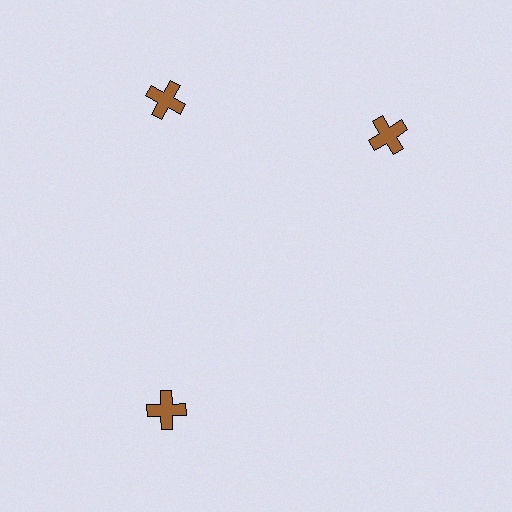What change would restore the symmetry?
The symmetry would be restored by rotating it back into even spacing with its neighbors so that all 3 crosses sit at equal angles and equal distance from the center.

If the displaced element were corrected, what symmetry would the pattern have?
It would have 3-fold rotational symmetry — the pattern would map onto itself every 120 degrees.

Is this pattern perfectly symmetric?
No. The 3 brown crosses are arranged in a ring, but one element near the 3 o'clock position is rotated out of alignment along the ring, breaking the 3-fold rotational symmetry.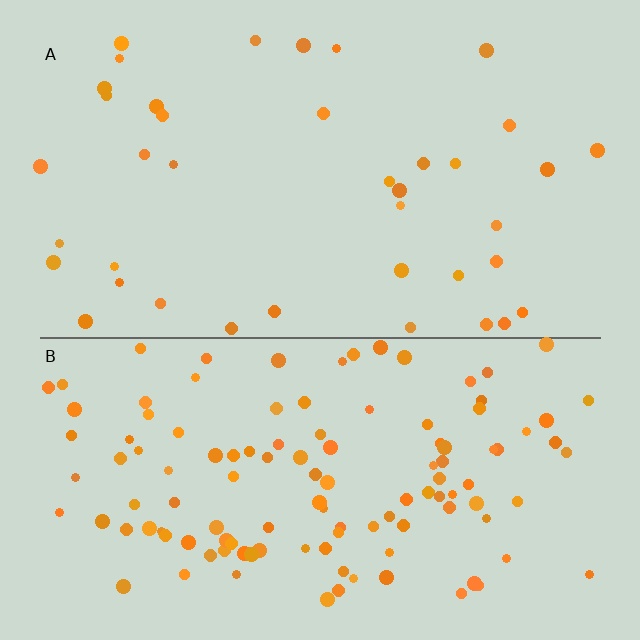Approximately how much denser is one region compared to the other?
Approximately 3.0× — region B over region A.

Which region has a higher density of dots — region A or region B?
B (the bottom).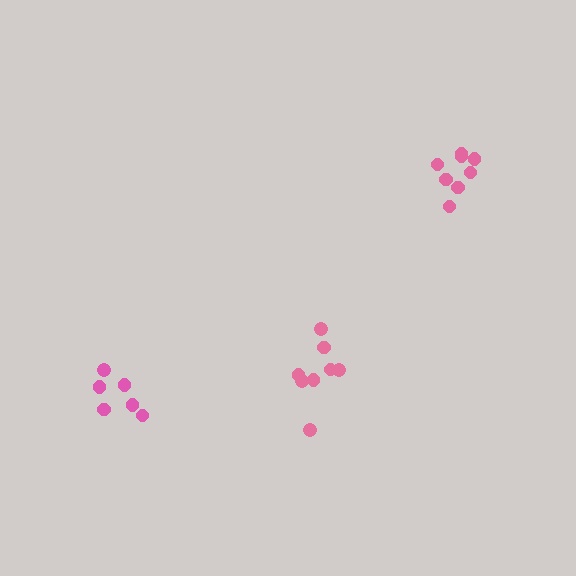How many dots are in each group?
Group 1: 8 dots, Group 2: 8 dots, Group 3: 6 dots (22 total).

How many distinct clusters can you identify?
There are 3 distinct clusters.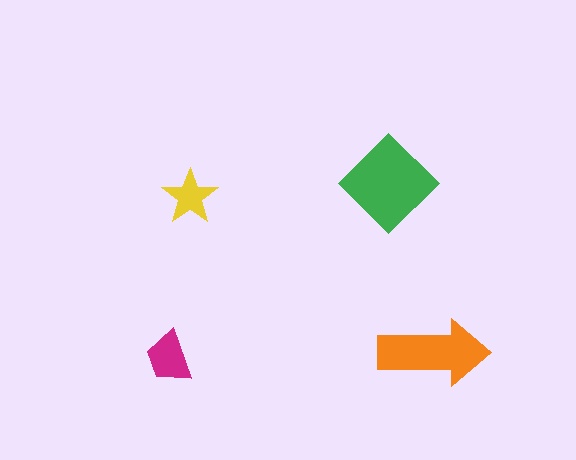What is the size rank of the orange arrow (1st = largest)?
2nd.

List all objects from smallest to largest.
The yellow star, the magenta trapezoid, the orange arrow, the green diamond.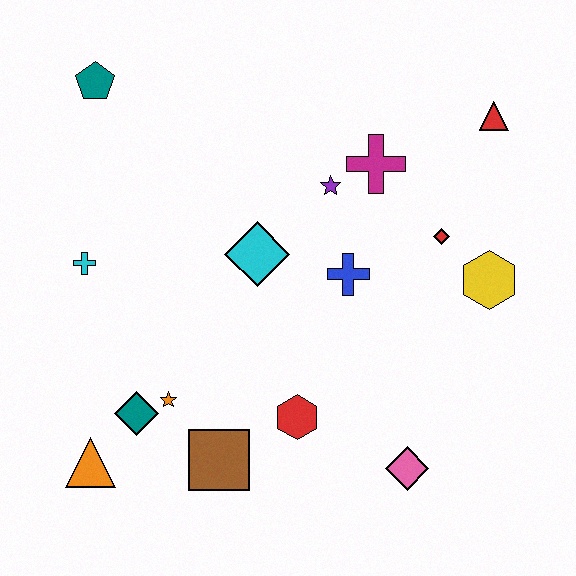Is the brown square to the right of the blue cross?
No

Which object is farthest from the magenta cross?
The orange triangle is farthest from the magenta cross.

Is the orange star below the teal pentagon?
Yes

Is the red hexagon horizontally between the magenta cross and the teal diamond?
Yes